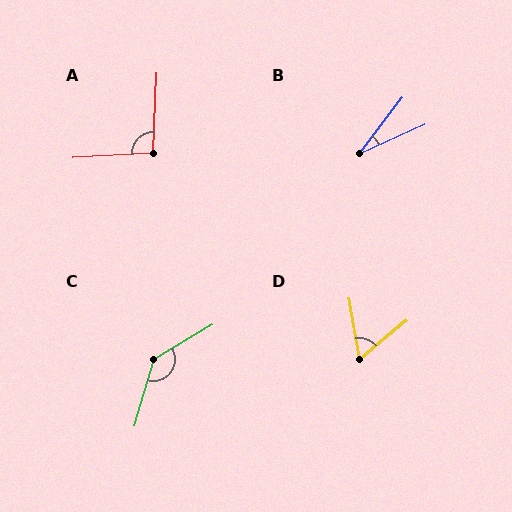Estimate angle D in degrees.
Approximately 60 degrees.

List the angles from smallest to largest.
B (28°), D (60°), A (96°), C (137°).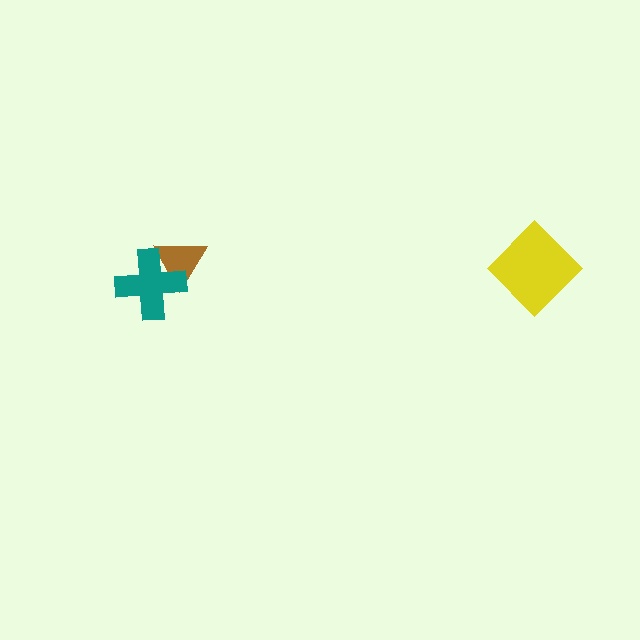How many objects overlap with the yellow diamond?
0 objects overlap with the yellow diamond.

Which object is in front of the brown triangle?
The teal cross is in front of the brown triangle.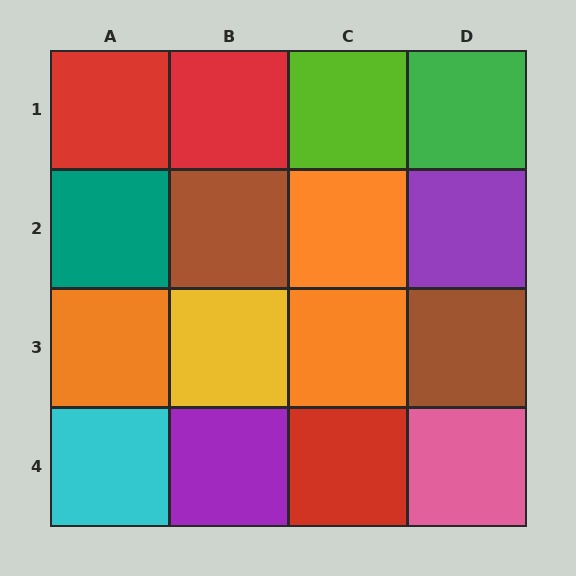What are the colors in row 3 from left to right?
Orange, yellow, orange, brown.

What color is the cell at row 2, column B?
Brown.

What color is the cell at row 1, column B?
Red.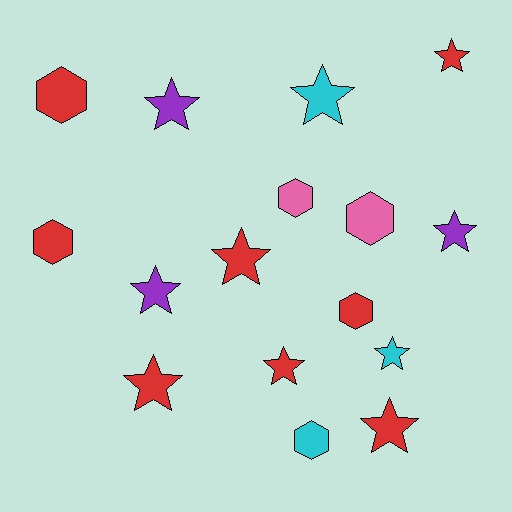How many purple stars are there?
There are 3 purple stars.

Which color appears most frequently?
Red, with 8 objects.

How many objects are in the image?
There are 16 objects.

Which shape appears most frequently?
Star, with 10 objects.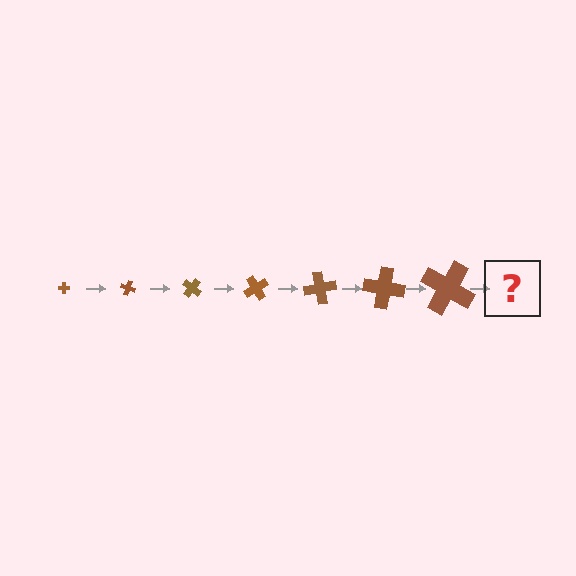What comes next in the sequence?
The next element should be a cross, larger than the previous one and rotated 140 degrees from the start.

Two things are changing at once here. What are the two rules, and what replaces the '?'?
The two rules are that the cross grows larger each step and it rotates 20 degrees each step. The '?' should be a cross, larger than the previous one and rotated 140 degrees from the start.